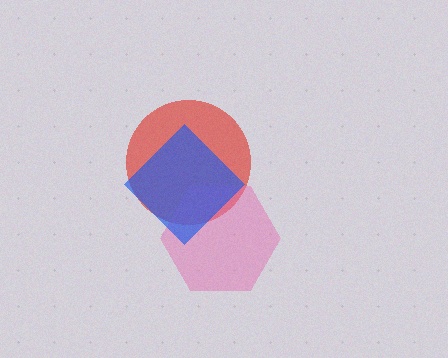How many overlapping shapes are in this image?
There are 3 overlapping shapes in the image.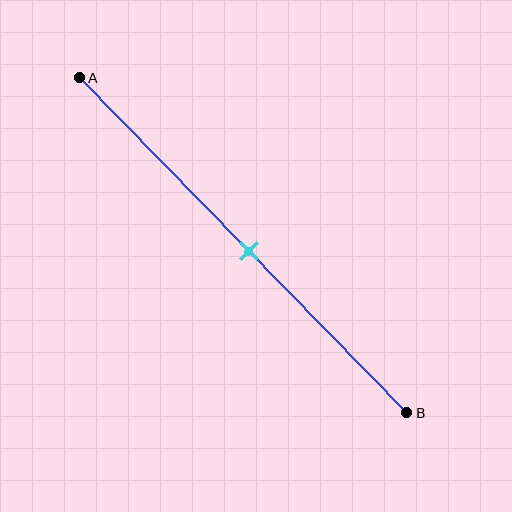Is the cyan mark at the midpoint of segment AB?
Yes, the mark is approximately at the midpoint.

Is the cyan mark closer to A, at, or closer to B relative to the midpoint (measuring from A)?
The cyan mark is approximately at the midpoint of segment AB.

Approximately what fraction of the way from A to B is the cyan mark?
The cyan mark is approximately 50% of the way from A to B.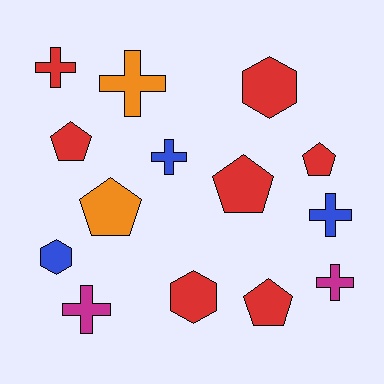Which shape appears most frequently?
Cross, with 6 objects.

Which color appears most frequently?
Red, with 7 objects.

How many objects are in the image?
There are 14 objects.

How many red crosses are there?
There is 1 red cross.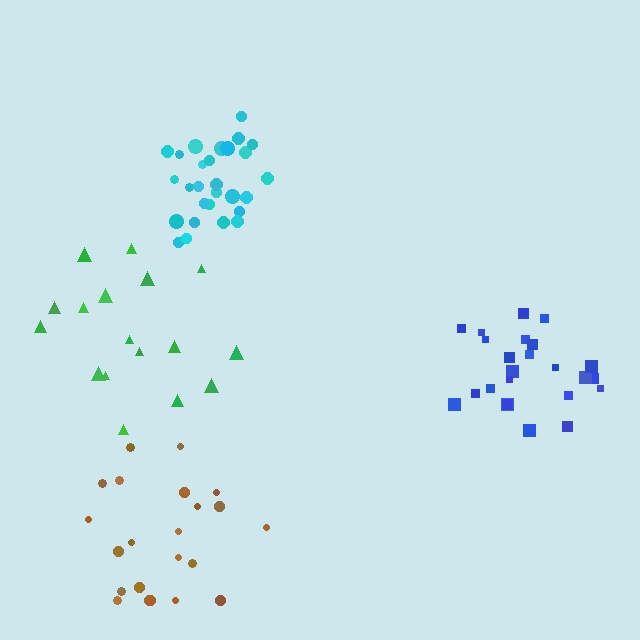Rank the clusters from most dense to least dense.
cyan, blue, brown, green.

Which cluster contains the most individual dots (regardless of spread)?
Cyan (28).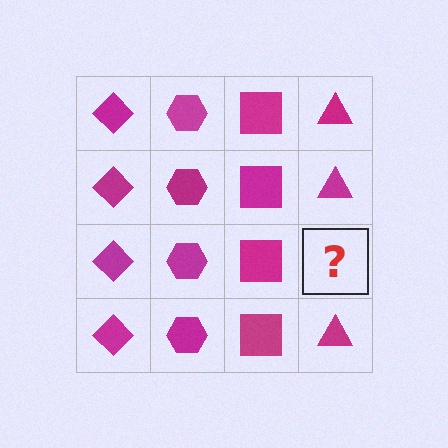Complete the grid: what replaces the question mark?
The question mark should be replaced with a magenta triangle.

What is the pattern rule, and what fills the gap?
The rule is that each column has a consistent shape. The gap should be filled with a magenta triangle.